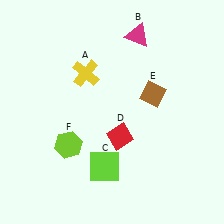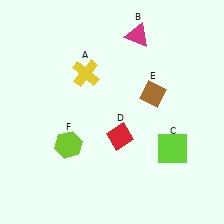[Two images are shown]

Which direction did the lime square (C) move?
The lime square (C) moved right.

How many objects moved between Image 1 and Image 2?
1 object moved between the two images.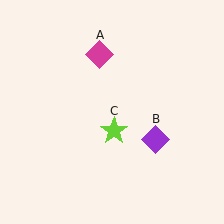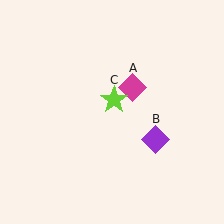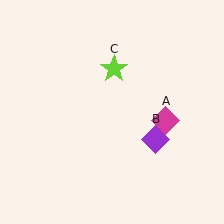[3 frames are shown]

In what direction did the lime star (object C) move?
The lime star (object C) moved up.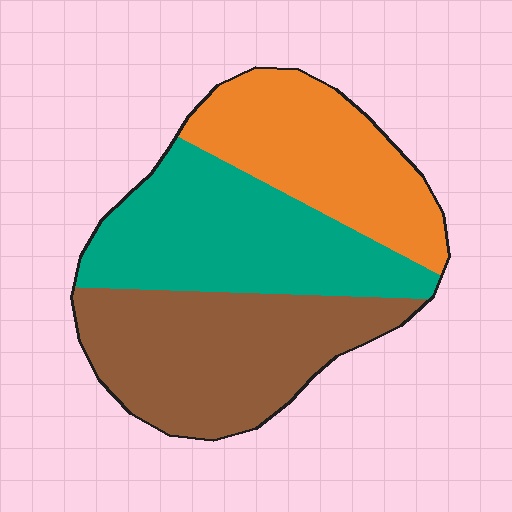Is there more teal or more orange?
Teal.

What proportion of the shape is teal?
Teal covers around 35% of the shape.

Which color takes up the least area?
Orange, at roughly 30%.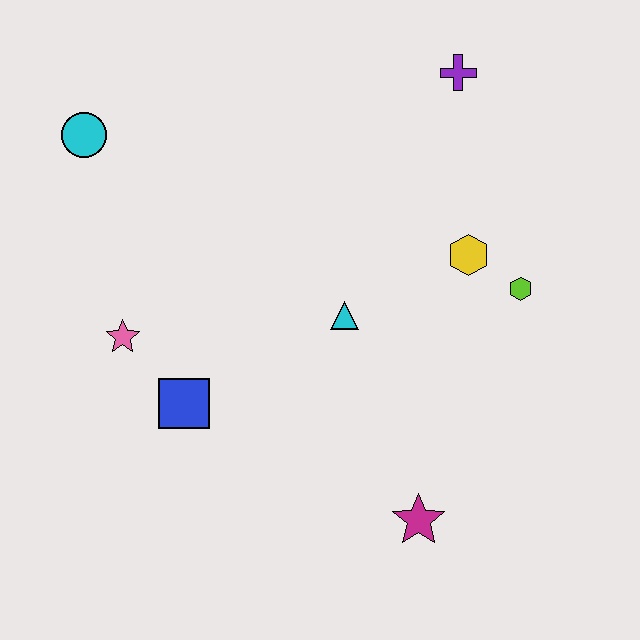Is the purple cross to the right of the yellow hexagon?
No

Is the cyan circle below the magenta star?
No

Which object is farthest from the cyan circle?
The magenta star is farthest from the cyan circle.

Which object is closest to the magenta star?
The cyan triangle is closest to the magenta star.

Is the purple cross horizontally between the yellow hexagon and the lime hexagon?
No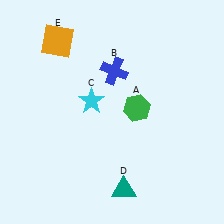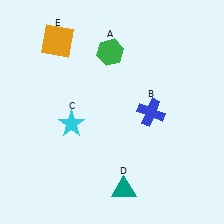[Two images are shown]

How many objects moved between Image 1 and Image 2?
3 objects moved between the two images.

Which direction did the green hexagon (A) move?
The green hexagon (A) moved up.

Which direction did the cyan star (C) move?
The cyan star (C) moved down.